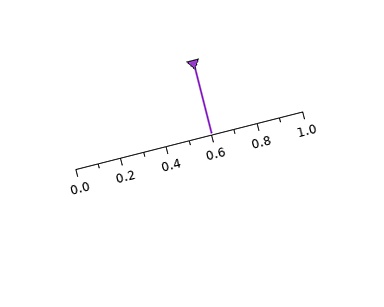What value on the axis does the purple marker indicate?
The marker indicates approximately 0.6.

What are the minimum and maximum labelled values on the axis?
The axis runs from 0.0 to 1.0.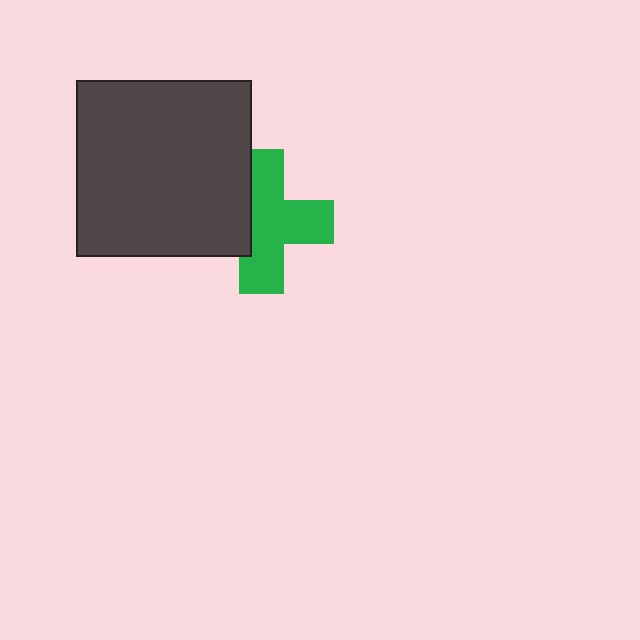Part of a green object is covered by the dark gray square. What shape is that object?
It is a cross.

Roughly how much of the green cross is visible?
Most of it is visible (roughly 67%).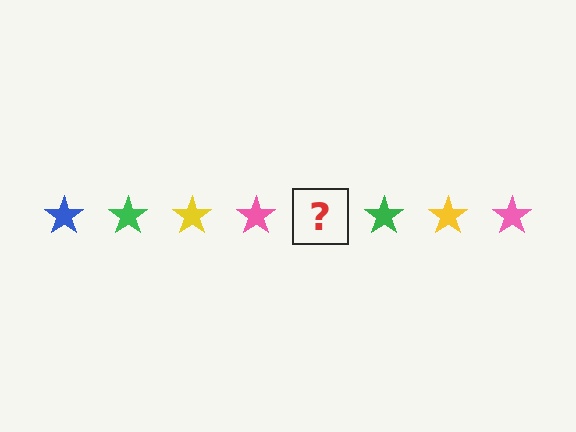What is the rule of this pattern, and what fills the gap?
The rule is that the pattern cycles through blue, green, yellow, pink stars. The gap should be filled with a blue star.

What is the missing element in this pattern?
The missing element is a blue star.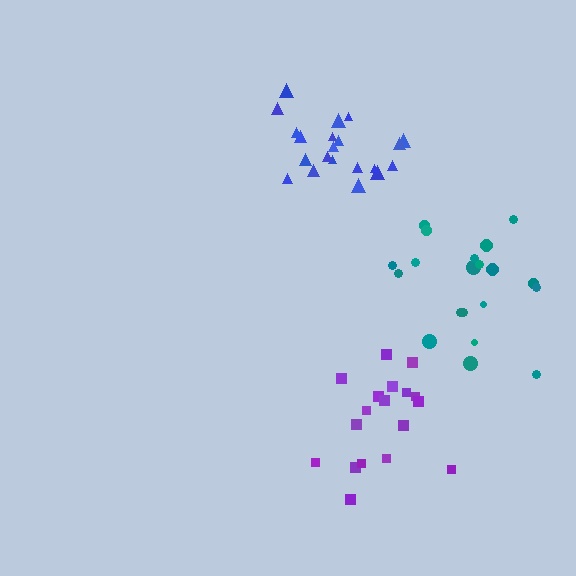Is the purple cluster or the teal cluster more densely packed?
Purple.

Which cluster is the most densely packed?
Blue.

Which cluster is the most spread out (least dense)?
Teal.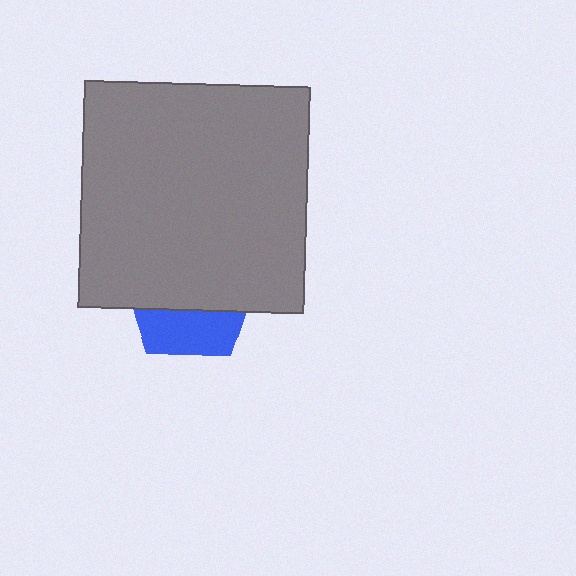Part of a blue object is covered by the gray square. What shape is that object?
It is a pentagon.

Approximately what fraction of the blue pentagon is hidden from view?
Roughly 65% of the blue pentagon is hidden behind the gray square.